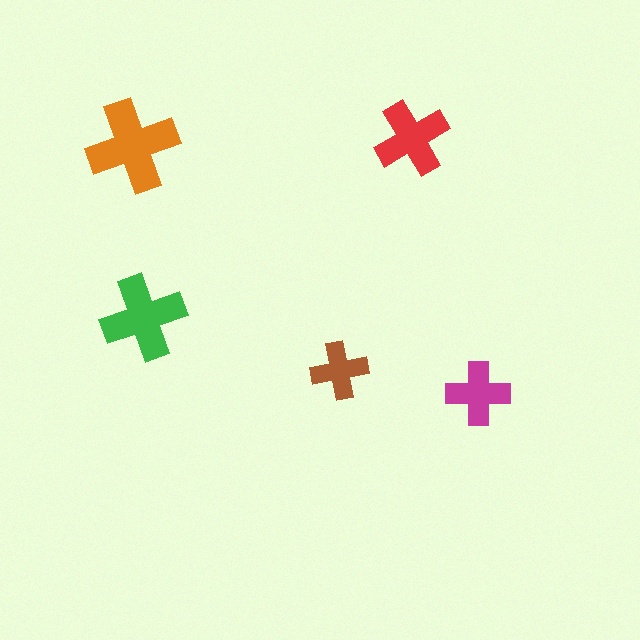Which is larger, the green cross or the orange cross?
The orange one.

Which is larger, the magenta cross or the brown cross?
The magenta one.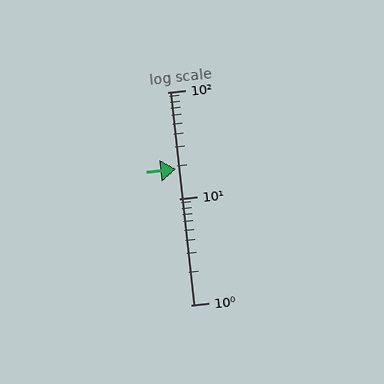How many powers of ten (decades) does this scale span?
The scale spans 2 decades, from 1 to 100.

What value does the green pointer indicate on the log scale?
The pointer indicates approximately 19.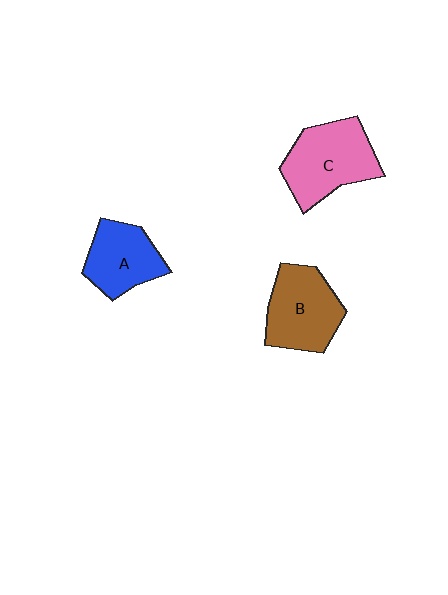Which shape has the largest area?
Shape C (pink).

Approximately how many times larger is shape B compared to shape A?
Approximately 1.2 times.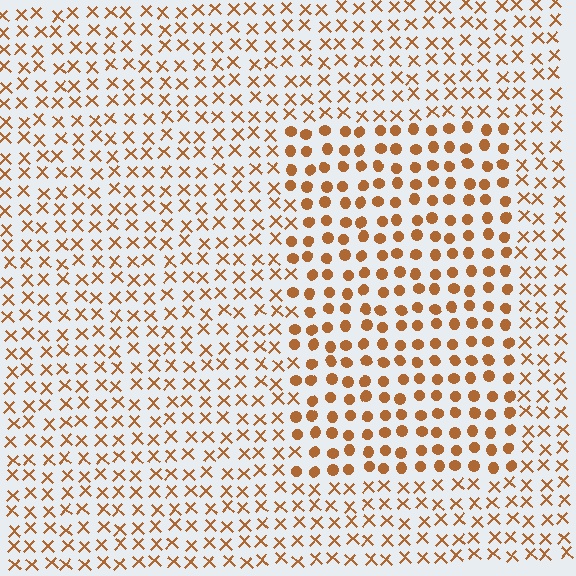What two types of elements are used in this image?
The image uses circles inside the rectangle region and X marks outside it.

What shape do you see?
I see a rectangle.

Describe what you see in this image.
The image is filled with small brown elements arranged in a uniform grid. A rectangle-shaped region contains circles, while the surrounding area contains X marks. The boundary is defined purely by the change in element shape.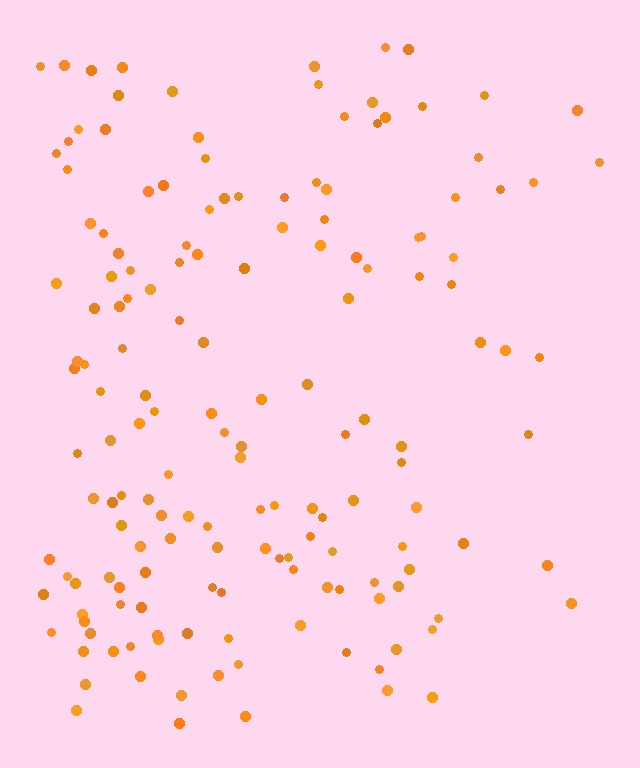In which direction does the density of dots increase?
From right to left, with the left side densest.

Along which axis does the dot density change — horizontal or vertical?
Horizontal.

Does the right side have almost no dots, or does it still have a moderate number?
Still a moderate number, just noticeably fewer than the left.